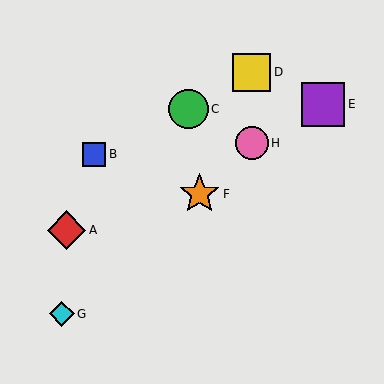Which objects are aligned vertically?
Objects D, H are aligned vertically.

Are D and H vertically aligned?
Yes, both are at x≈252.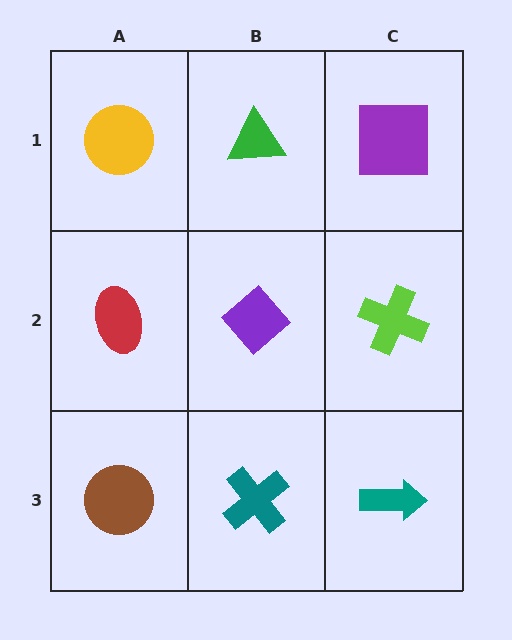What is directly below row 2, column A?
A brown circle.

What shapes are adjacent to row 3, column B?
A purple diamond (row 2, column B), a brown circle (row 3, column A), a teal arrow (row 3, column C).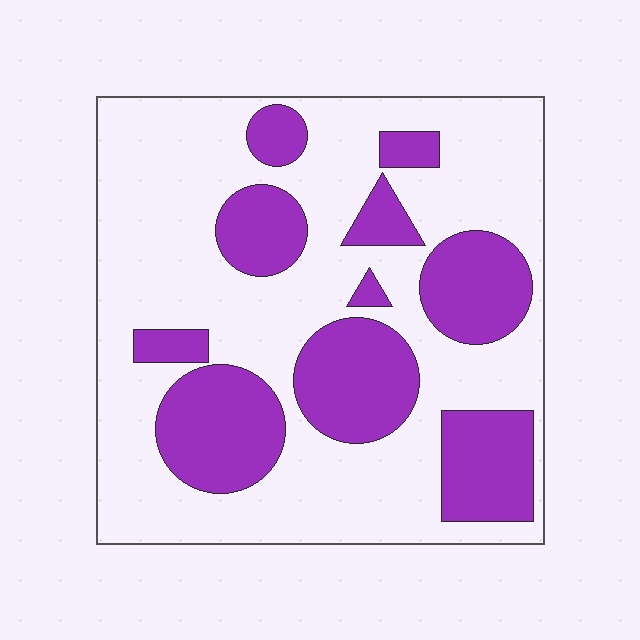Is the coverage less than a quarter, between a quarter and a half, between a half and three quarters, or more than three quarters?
Between a quarter and a half.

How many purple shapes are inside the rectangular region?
10.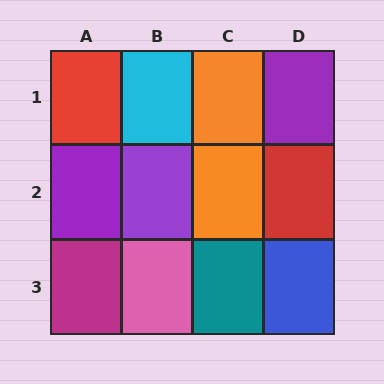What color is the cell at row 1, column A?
Red.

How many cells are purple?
3 cells are purple.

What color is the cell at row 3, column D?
Blue.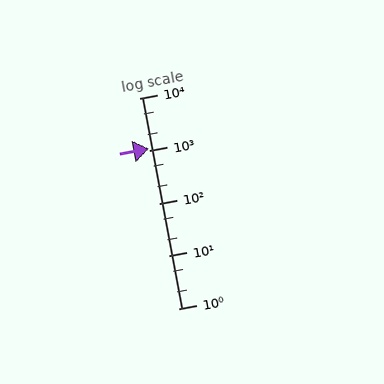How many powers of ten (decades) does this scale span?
The scale spans 4 decades, from 1 to 10000.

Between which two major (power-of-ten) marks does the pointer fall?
The pointer is between 1000 and 10000.